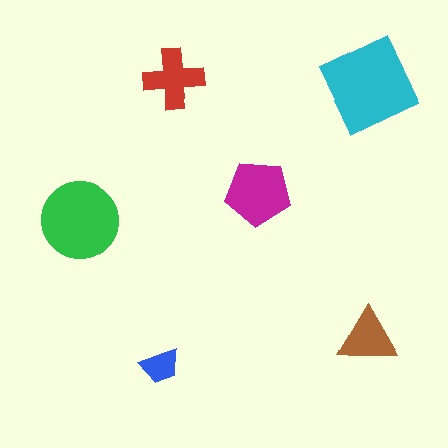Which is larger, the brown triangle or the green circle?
The green circle.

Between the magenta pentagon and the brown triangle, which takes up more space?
The magenta pentagon.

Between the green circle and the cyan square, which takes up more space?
The cyan square.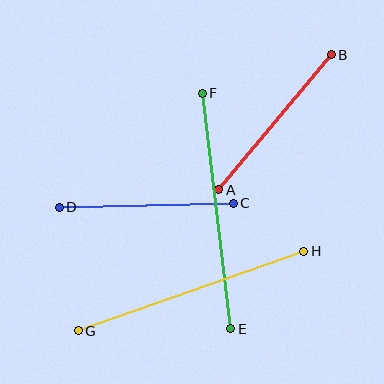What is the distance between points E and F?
The distance is approximately 237 pixels.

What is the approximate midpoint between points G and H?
The midpoint is at approximately (191, 291) pixels.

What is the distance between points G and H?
The distance is approximately 239 pixels.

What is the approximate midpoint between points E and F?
The midpoint is at approximately (216, 211) pixels.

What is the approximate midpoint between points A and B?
The midpoint is at approximately (275, 122) pixels.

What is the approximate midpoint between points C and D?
The midpoint is at approximately (146, 205) pixels.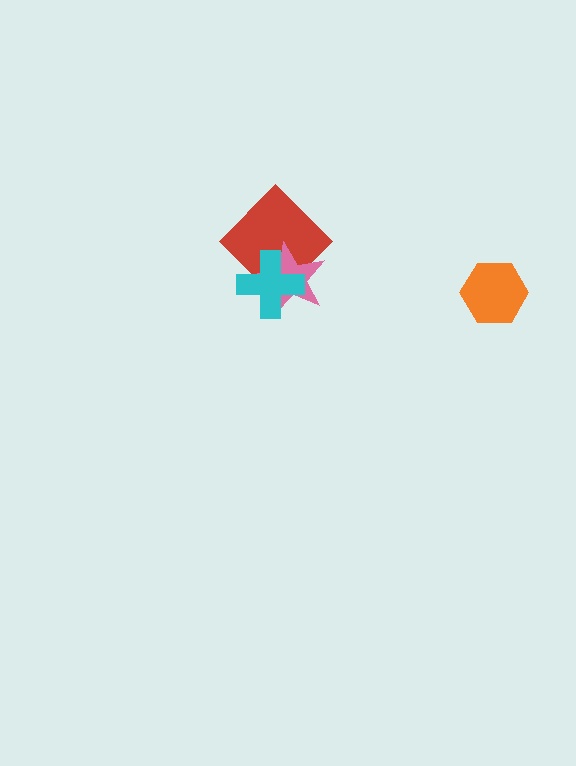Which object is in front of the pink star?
The cyan cross is in front of the pink star.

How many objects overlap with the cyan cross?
2 objects overlap with the cyan cross.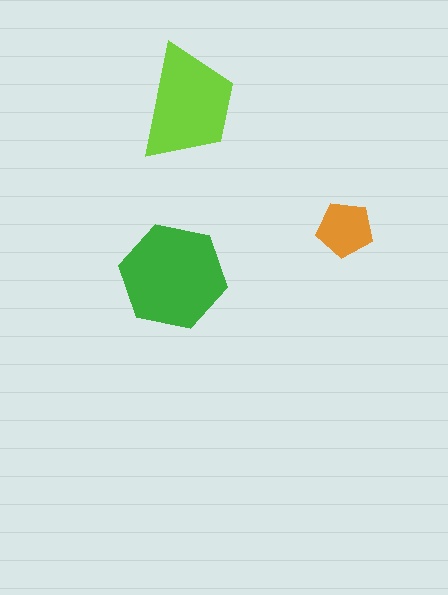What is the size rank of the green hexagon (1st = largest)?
1st.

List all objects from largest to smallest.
The green hexagon, the lime trapezoid, the orange pentagon.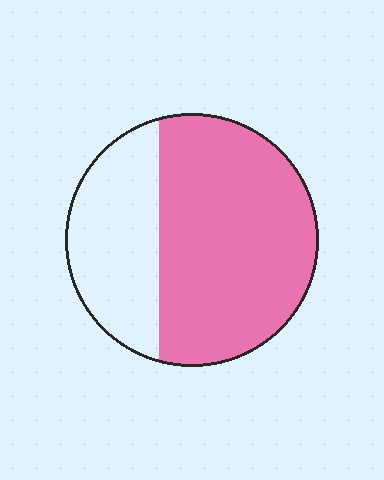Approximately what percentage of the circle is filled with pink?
Approximately 65%.